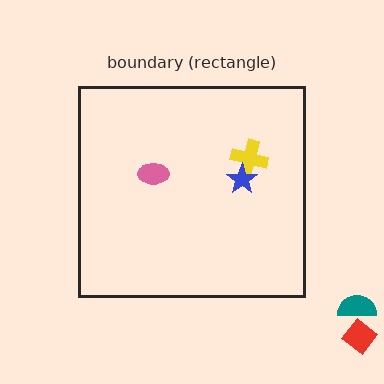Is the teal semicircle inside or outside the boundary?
Outside.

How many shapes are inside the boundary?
3 inside, 2 outside.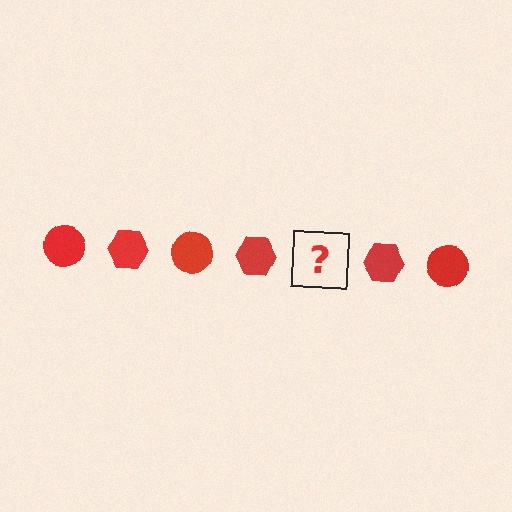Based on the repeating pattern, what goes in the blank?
The blank should be a red circle.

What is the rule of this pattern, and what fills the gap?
The rule is that the pattern cycles through circle, hexagon shapes in red. The gap should be filled with a red circle.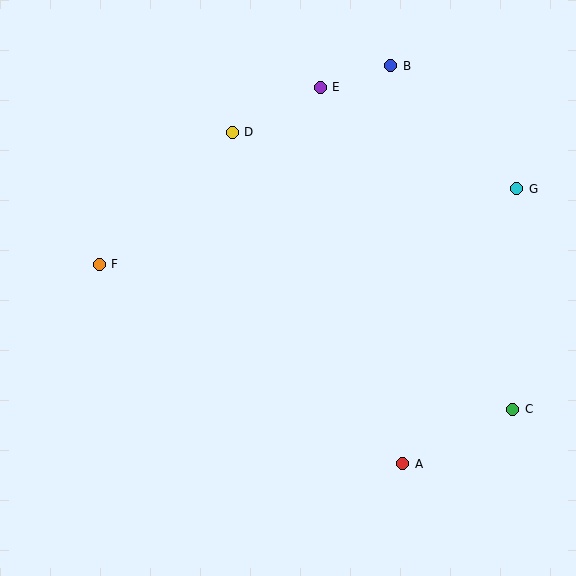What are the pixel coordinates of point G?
Point G is at (517, 189).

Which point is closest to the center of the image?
Point D at (232, 132) is closest to the center.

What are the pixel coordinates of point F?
Point F is at (99, 264).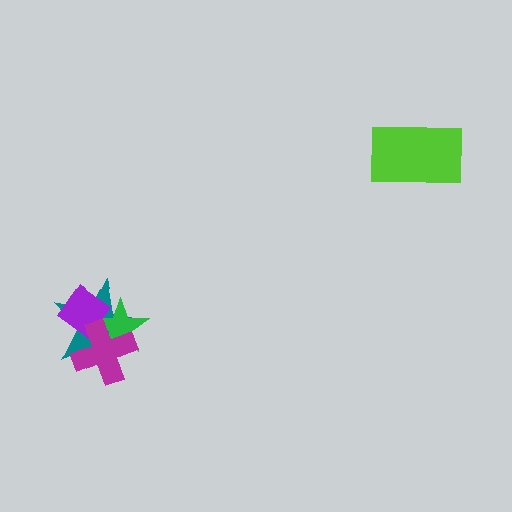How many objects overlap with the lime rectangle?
0 objects overlap with the lime rectangle.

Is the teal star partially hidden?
Yes, it is partially covered by another shape.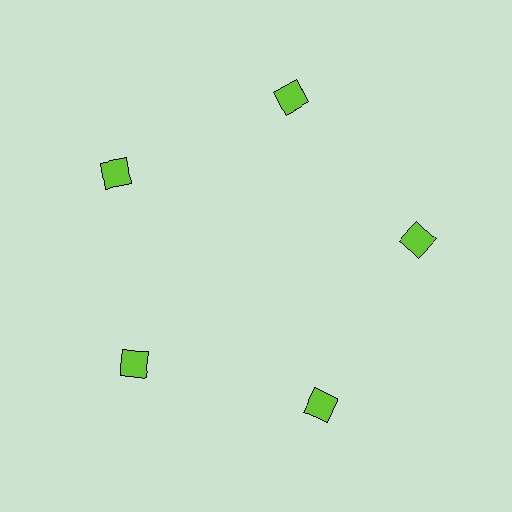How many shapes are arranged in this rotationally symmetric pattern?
There are 5 shapes, arranged in 5 groups of 1.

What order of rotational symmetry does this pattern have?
This pattern has 5-fold rotational symmetry.